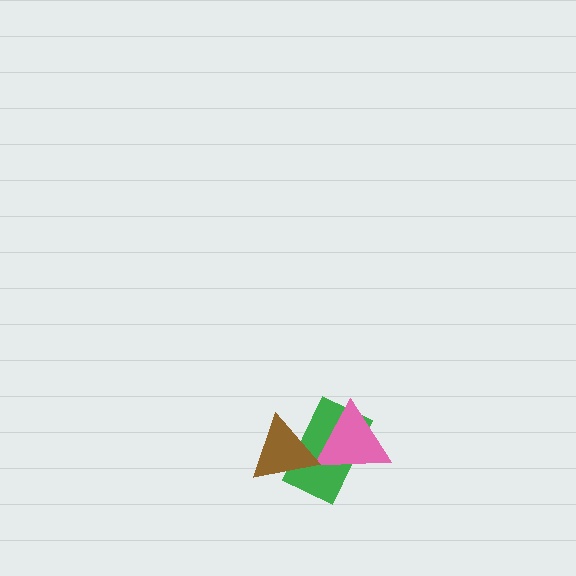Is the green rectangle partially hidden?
Yes, it is partially covered by another shape.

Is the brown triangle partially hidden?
No, no other shape covers it.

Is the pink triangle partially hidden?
Yes, it is partially covered by another shape.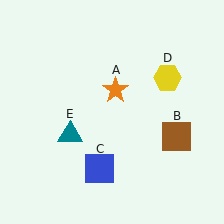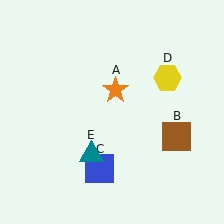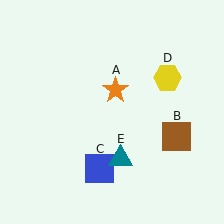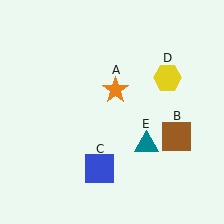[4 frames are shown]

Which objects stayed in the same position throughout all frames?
Orange star (object A) and brown square (object B) and blue square (object C) and yellow hexagon (object D) remained stationary.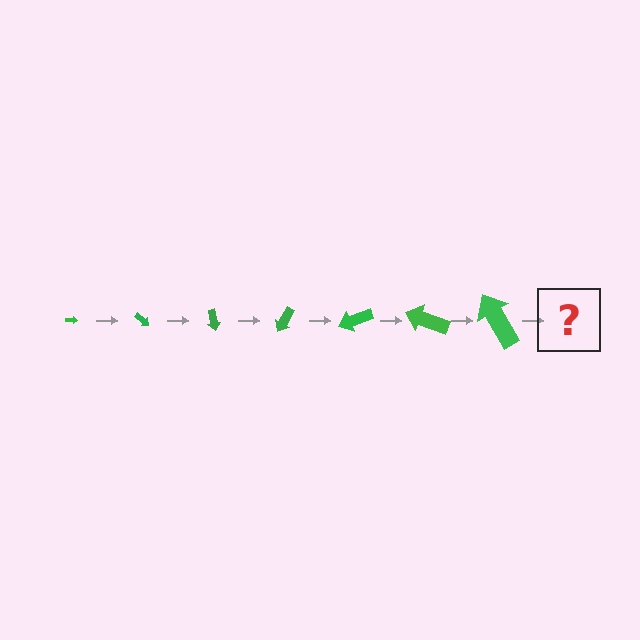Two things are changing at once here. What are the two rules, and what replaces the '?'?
The two rules are that the arrow grows larger each step and it rotates 40 degrees each step. The '?' should be an arrow, larger than the previous one and rotated 280 degrees from the start.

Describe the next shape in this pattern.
It should be an arrow, larger than the previous one and rotated 280 degrees from the start.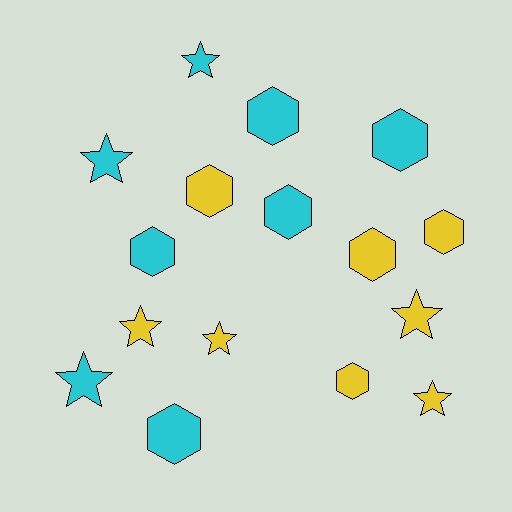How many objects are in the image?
There are 16 objects.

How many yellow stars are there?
There are 4 yellow stars.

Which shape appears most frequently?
Hexagon, with 9 objects.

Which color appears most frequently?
Cyan, with 8 objects.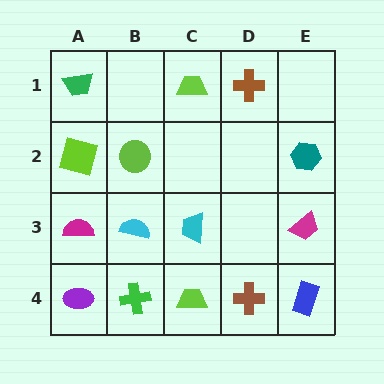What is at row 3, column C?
A cyan trapezoid.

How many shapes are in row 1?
3 shapes.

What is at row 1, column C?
A lime trapezoid.